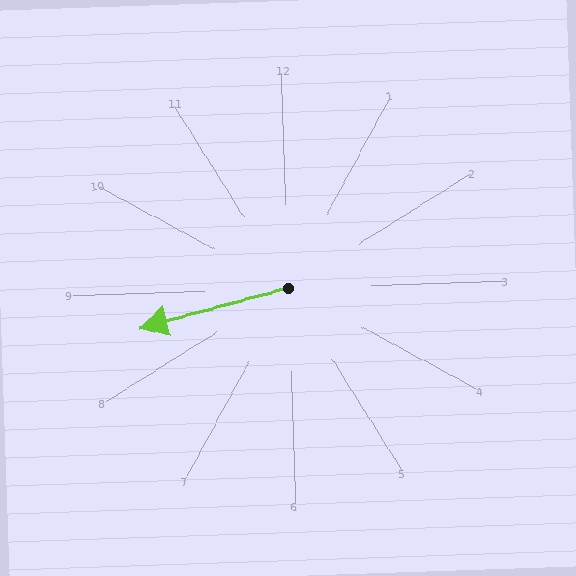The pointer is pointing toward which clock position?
Roughly 9 o'clock.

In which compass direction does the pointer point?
West.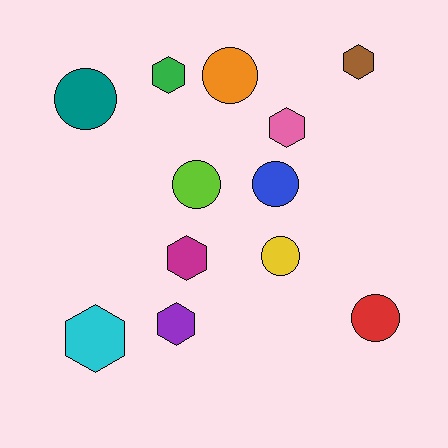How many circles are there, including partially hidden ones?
There are 6 circles.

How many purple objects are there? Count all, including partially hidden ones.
There is 1 purple object.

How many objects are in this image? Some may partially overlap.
There are 12 objects.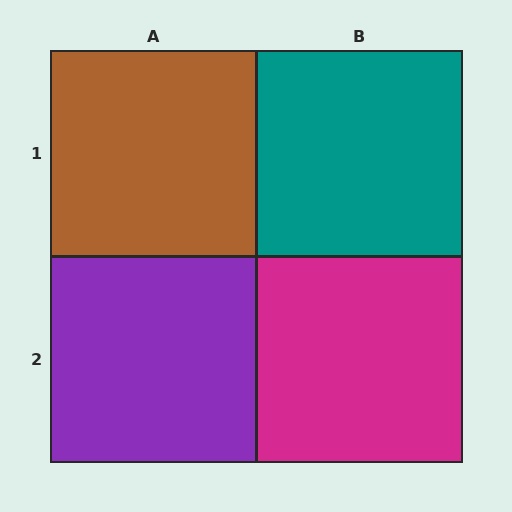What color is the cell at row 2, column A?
Purple.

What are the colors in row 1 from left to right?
Brown, teal.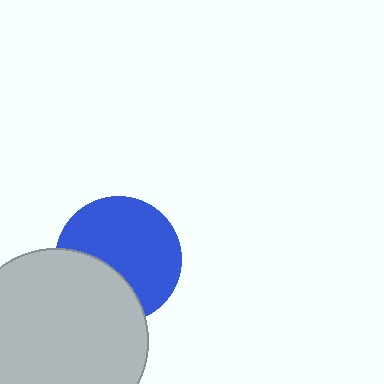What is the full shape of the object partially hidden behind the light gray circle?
The partially hidden object is a blue circle.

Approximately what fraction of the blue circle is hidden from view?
Roughly 34% of the blue circle is hidden behind the light gray circle.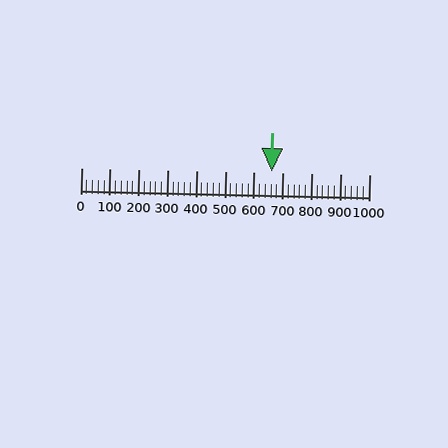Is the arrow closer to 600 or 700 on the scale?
The arrow is closer to 700.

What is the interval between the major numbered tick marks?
The major tick marks are spaced 100 units apart.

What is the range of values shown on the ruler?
The ruler shows values from 0 to 1000.